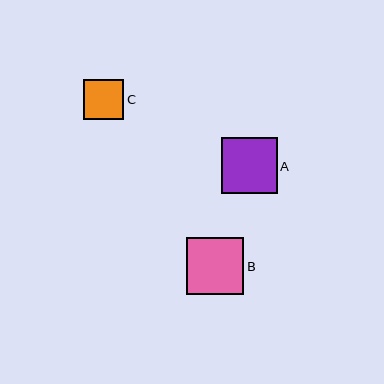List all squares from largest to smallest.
From largest to smallest: B, A, C.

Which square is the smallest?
Square C is the smallest with a size of approximately 40 pixels.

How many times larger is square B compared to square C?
Square B is approximately 1.4 times the size of square C.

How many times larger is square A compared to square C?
Square A is approximately 1.4 times the size of square C.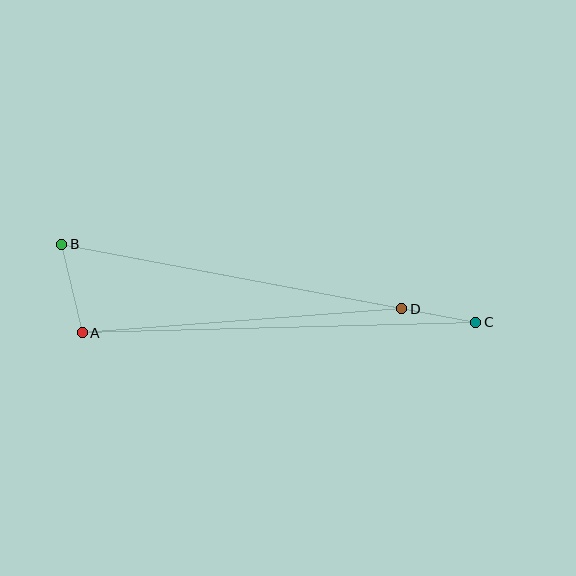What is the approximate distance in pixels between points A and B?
The distance between A and B is approximately 91 pixels.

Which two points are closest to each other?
Points C and D are closest to each other.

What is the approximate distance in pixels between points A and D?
The distance between A and D is approximately 320 pixels.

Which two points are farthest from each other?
Points B and C are farthest from each other.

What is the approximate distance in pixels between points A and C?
The distance between A and C is approximately 394 pixels.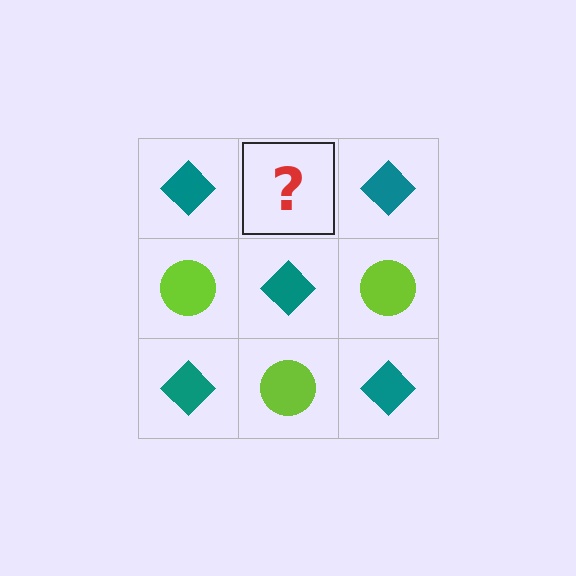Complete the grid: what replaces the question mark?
The question mark should be replaced with a lime circle.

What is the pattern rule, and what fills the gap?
The rule is that it alternates teal diamond and lime circle in a checkerboard pattern. The gap should be filled with a lime circle.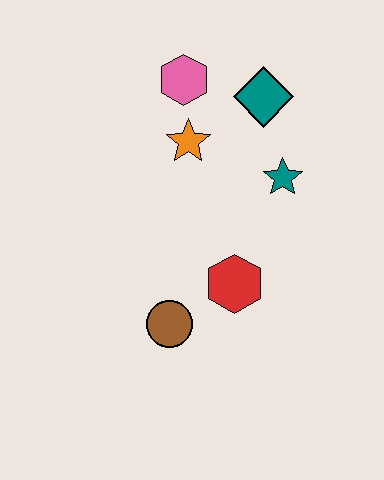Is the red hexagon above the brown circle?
Yes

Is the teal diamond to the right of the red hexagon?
Yes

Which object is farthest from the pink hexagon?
The brown circle is farthest from the pink hexagon.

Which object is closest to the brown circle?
The red hexagon is closest to the brown circle.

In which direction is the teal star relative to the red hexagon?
The teal star is above the red hexagon.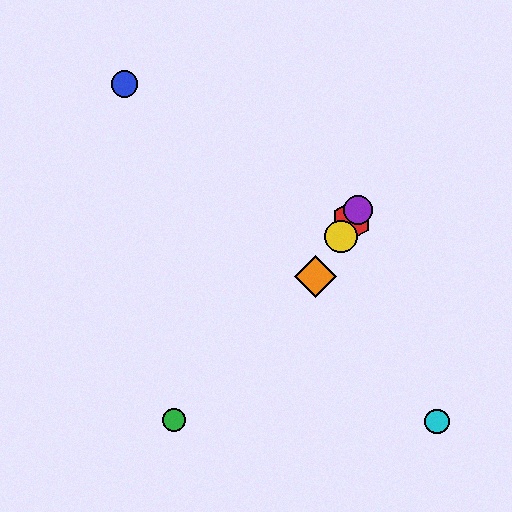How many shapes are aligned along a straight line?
4 shapes (the red hexagon, the yellow circle, the purple circle, the orange diamond) are aligned along a straight line.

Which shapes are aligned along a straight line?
The red hexagon, the yellow circle, the purple circle, the orange diamond are aligned along a straight line.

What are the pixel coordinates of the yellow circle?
The yellow circle is at (341, 237).